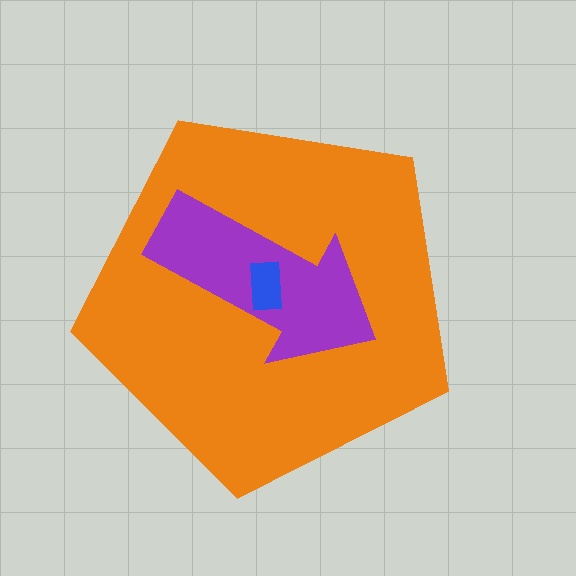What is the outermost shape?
The orange pentagon.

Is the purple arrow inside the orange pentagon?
Yes.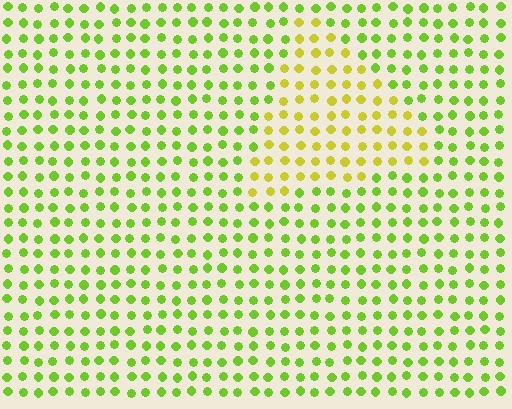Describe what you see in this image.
The image is filled with small lime elements in a uniform arrangement. A triangle-shaped region is visible where the elements are tinted to a slightly different hue, forming a subtle color boundary.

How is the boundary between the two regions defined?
The boundary is defined purely by a slight shift in hue (about 34 degrees). Spacing, size, and orientation are identical on both sides.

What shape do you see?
I see a triangle.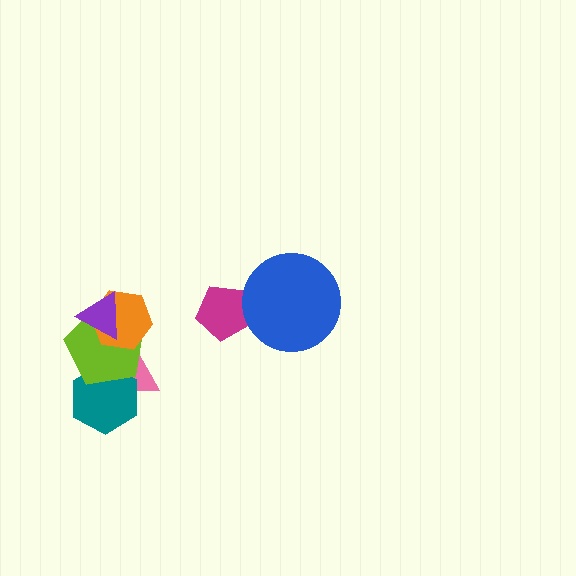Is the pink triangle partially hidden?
Yes, it is partially covered by another shape.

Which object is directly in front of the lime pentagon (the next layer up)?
The orange hexagon is directly in front of the lime pentagon.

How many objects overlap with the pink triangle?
3 objects overlap with the pink triangle.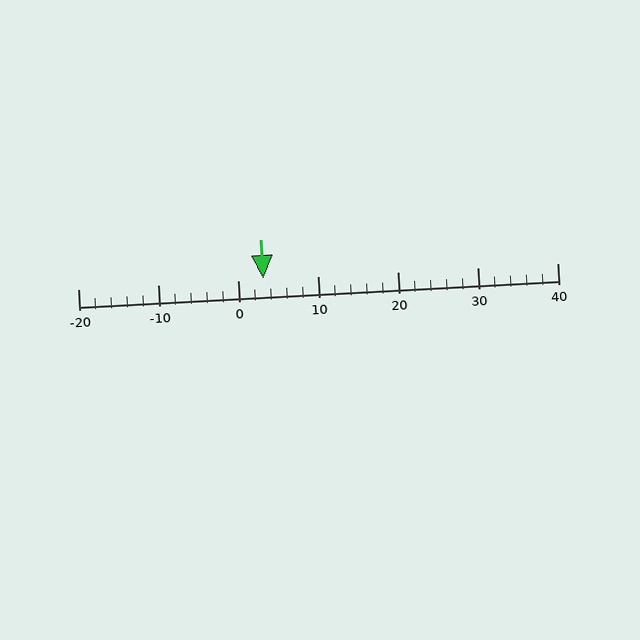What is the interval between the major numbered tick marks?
The major tick marks are spaced 10 units apart.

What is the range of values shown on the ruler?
The ruler shows values from -20 to 40.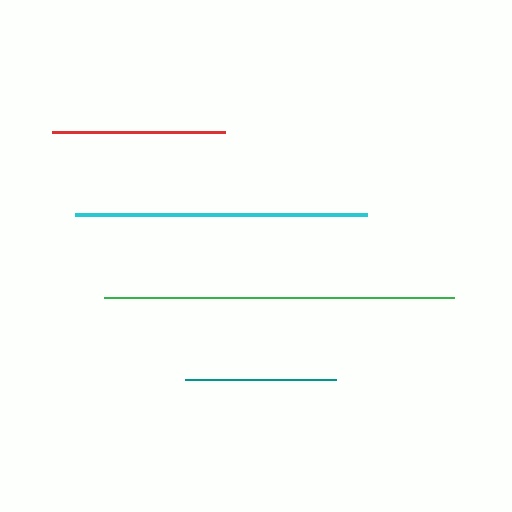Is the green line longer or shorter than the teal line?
The green line is longer than the teal line.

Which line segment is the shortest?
The teal line is the shortest at approximately 150 pixels.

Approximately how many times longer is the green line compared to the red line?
The green line is approximately 2.0 times the length of the red line.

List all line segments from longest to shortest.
From longest to shortest: green, cyan, red, teal.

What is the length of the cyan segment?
The cyan segment is approximately 293 pixels long.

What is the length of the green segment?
The green segment is approximately 350 pixels long.